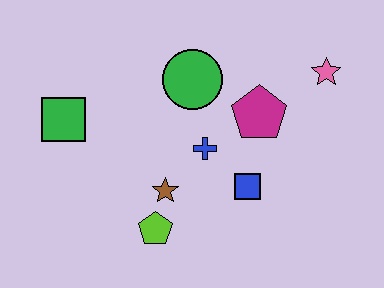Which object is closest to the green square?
The brown star is closest to the green square.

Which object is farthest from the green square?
The pink star is farthest from the green square.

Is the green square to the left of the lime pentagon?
Yes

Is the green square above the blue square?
Yes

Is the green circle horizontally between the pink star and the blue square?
No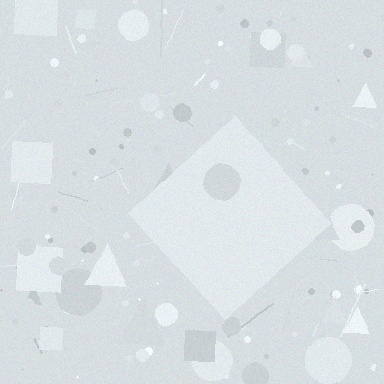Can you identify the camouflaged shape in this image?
The camouflaged shape is a diamond.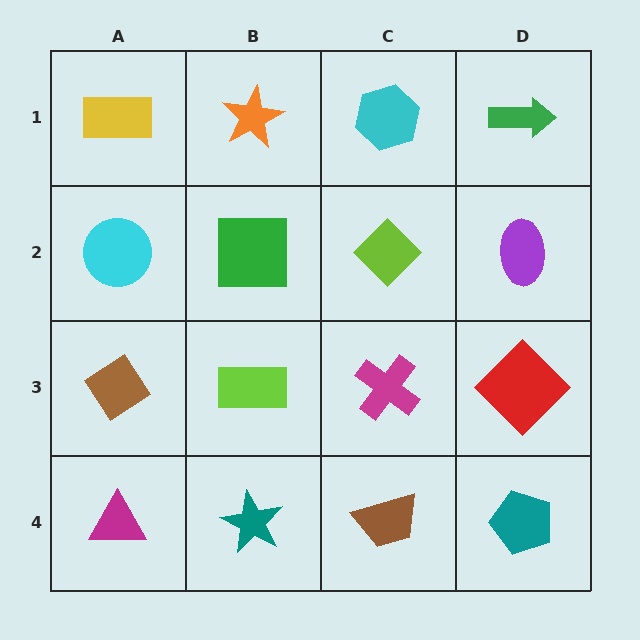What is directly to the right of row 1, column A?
An orange star.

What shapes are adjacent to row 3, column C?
A lime diamond (row 2, column C), a brown trapezoid (row 4, column C), a lime rectangle (row 3, column B), a red diamond (row 3, column D).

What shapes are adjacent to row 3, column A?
A cyan circle (row 2, column A), a magenta triangle (row 4, column A), a lime rectangle (row 3, column B).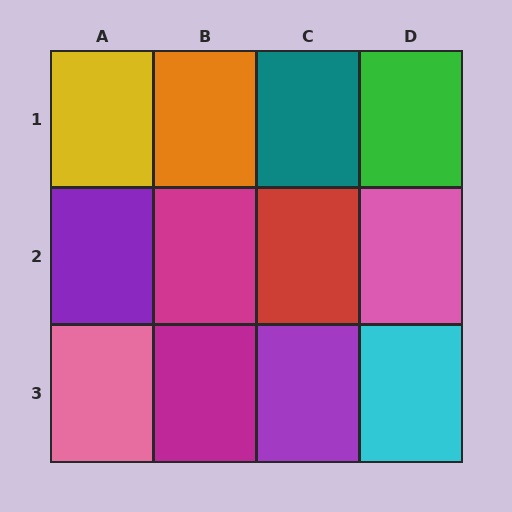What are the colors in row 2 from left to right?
Purple, magenta, red, pink.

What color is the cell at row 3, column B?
Magenta.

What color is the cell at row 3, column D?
Cyan.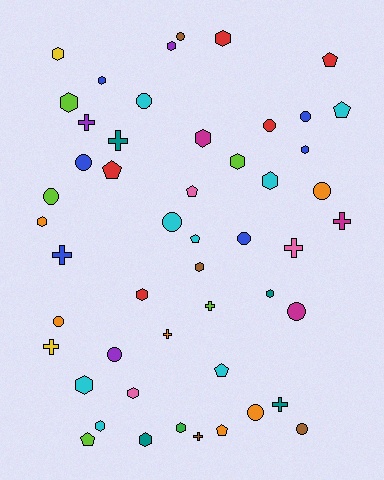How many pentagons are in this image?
There are 8 pentagons.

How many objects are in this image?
There are 50 objects.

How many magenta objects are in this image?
There are 3 magenta objects.